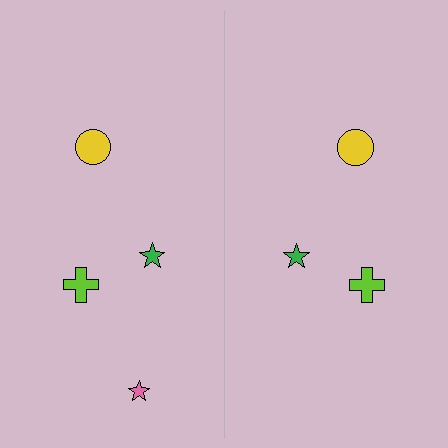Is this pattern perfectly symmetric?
No, the pattern is not perfectly symmetric. A pink star is missing from the right side.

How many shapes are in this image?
There are 7 shapes in this image.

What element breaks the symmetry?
A pink star is missing from the right side.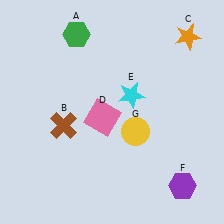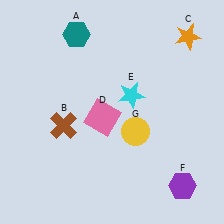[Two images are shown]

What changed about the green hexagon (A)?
In Image 1, A is green. In Image 2, it changed to teal.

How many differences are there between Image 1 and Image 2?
There is 1 difference between the two images.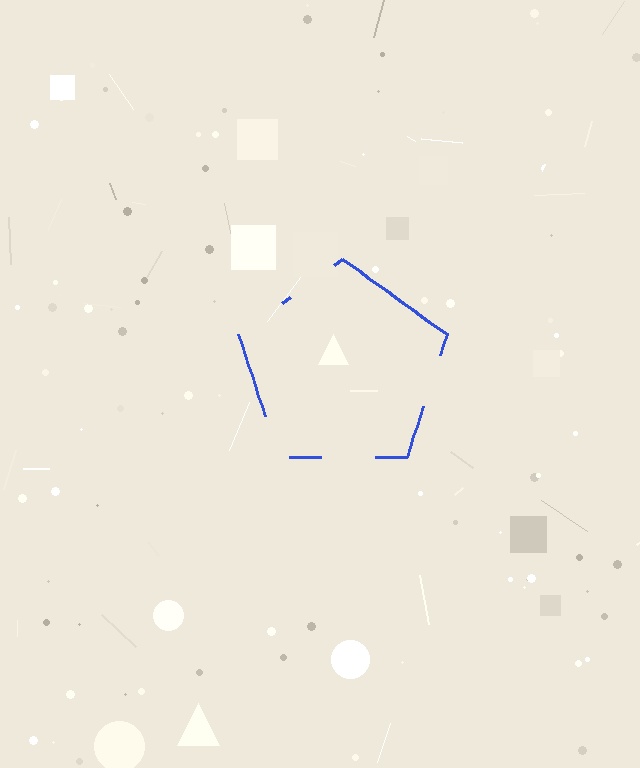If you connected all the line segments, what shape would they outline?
They would outline a pentagon.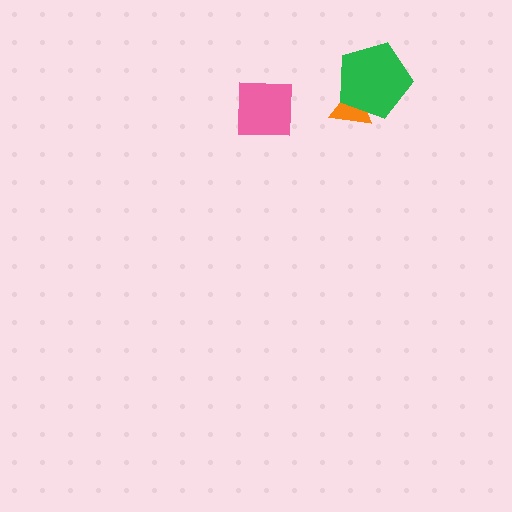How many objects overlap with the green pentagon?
1 object overlaps with the green pentagon.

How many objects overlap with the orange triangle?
1 object overlaps with the orange triangle.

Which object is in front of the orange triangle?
The green pentagon is in front of the orange triangle.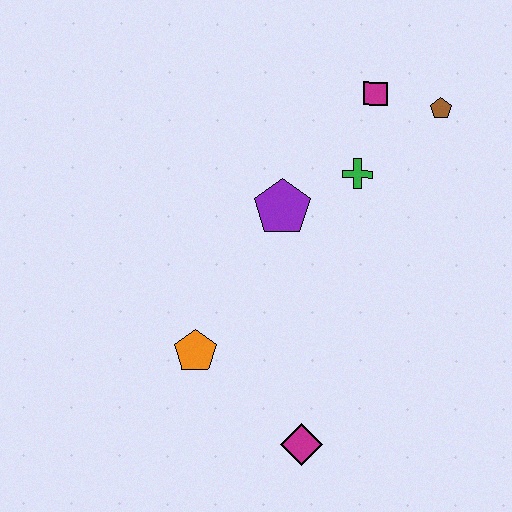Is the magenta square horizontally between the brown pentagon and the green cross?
Yes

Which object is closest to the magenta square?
The brown pentagon is closest to the magenta square.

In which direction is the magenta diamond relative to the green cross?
The magenta diamond is below the green cross.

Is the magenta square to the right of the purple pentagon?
Yes